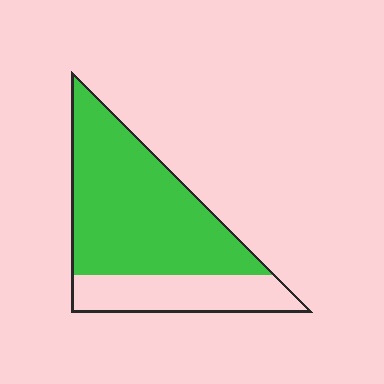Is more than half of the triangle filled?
Yes.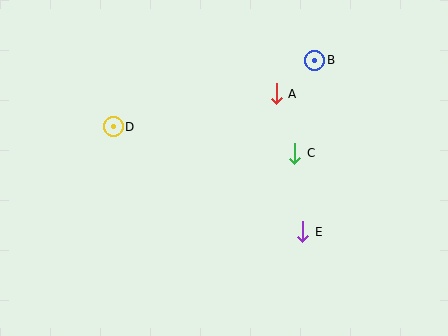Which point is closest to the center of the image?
Point C at (295, 153) is closest to the center.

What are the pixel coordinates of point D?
Point D is at (113, 127).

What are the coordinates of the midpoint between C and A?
The midpoint between C and A is at (285, 123).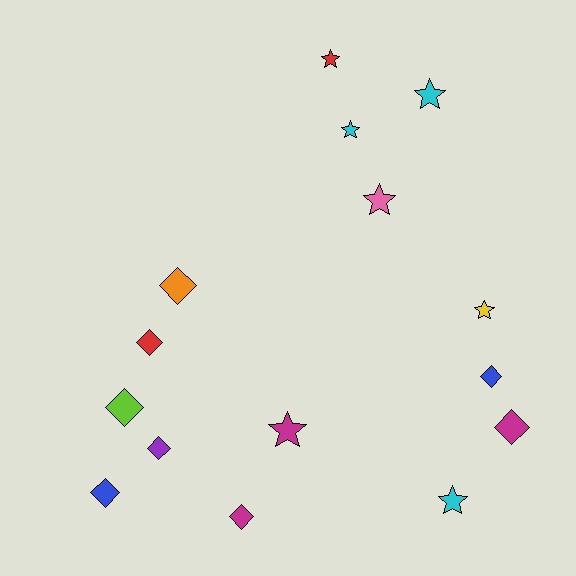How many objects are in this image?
There are 15 objects.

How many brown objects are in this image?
There are no brown objects.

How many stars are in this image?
There are 7 stars.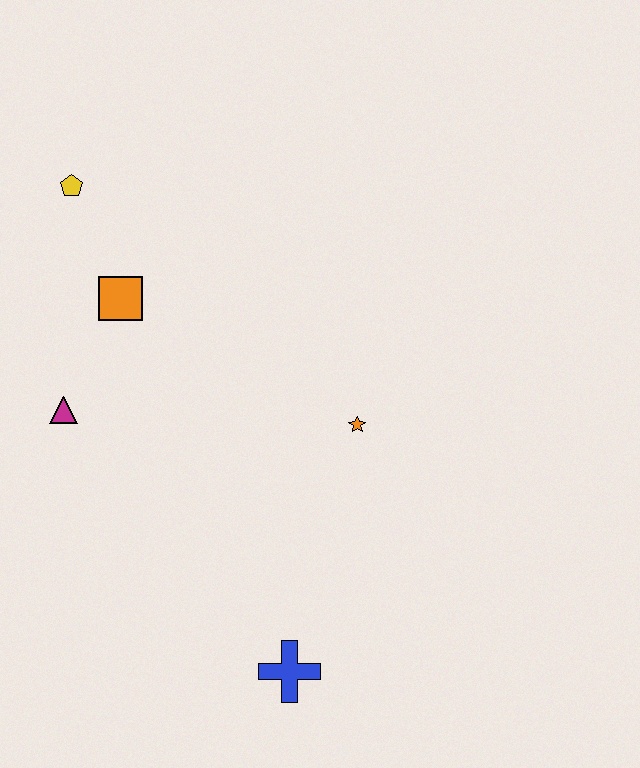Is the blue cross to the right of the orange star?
No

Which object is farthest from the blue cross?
The yellow pentagon is farthest from the blue cross.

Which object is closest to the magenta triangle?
The orange square is closest to the magenta triangle.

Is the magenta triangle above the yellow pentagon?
No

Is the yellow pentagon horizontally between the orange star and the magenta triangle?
Yes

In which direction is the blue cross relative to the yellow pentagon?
The blue cross is below the yellow pentagon.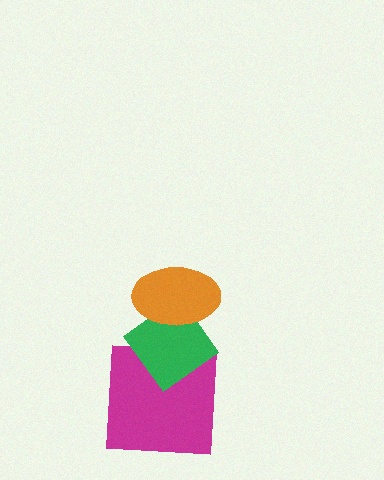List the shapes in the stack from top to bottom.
From top to bottom: the orange ellipse, the green diamond, the magenta square.